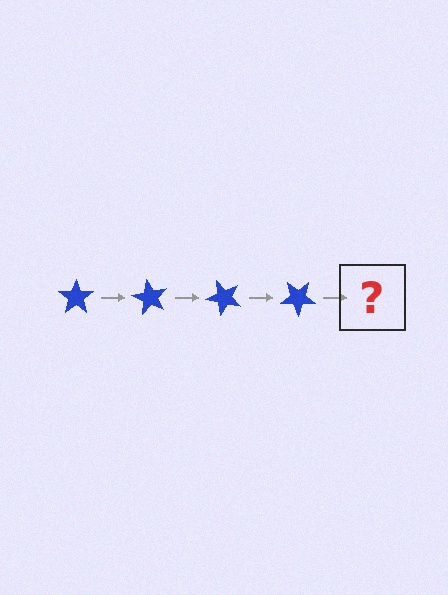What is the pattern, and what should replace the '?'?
The pattern is that the star rotates 60 degrees each step. The '?' should be a blue star rotated 240 degrees.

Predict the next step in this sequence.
The next step is a blue star rotated 240 degrees.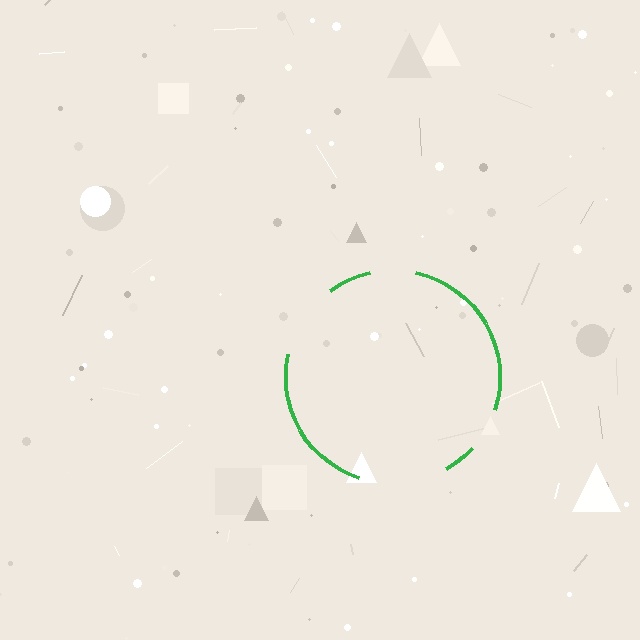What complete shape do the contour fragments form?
The contour fragments form a circle.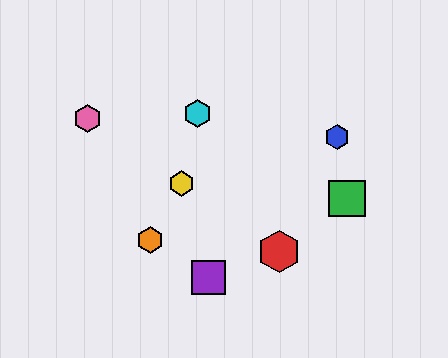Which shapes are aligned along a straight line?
The red hexagon, the yellow hexagon, the pink hexagon are aligned along a straight line.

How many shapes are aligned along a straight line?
3 shapes (the red hexagon, the yellow hexagon, the pink hexagon) are aligned along a straight line.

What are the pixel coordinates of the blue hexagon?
The blue hexagon is at (337, 137).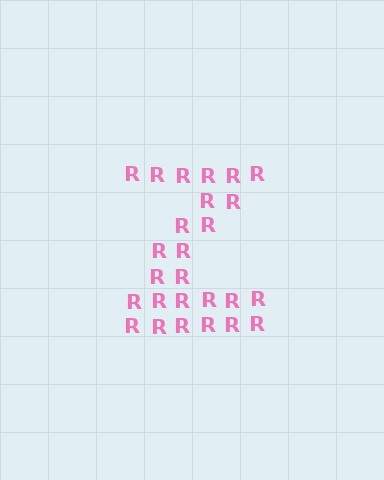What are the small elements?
The small elements are letter R's.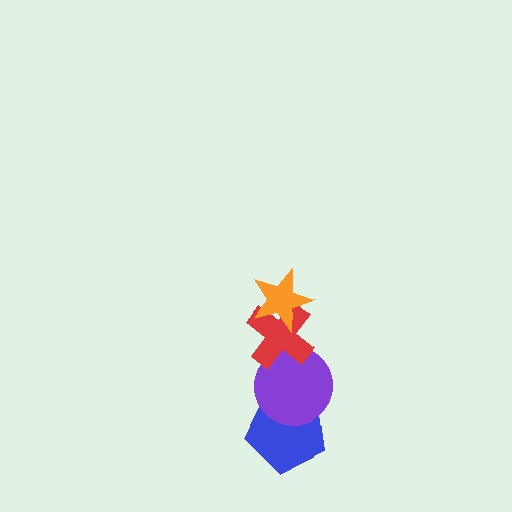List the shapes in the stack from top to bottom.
From top to bottom: the orange star, the red cross, the purple circle, the blue pentagon.